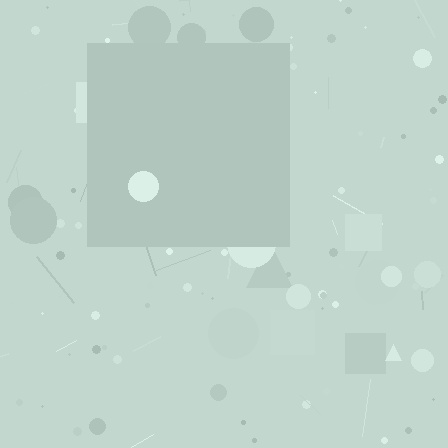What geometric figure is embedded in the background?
A square is embedded in the background.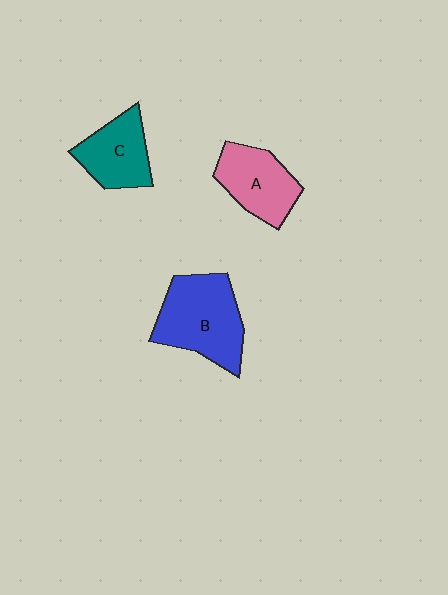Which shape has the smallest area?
Shape C (teal).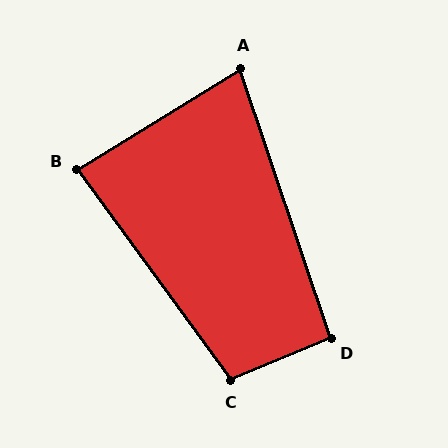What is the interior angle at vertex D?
Approximately 94 degrees (approximately right).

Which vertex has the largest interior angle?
C, at approximately 103 degrees.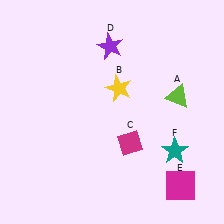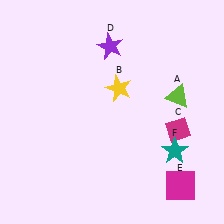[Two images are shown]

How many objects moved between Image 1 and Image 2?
1 object moved between the two images.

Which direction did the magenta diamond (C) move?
The magenta diamond (C) moved right.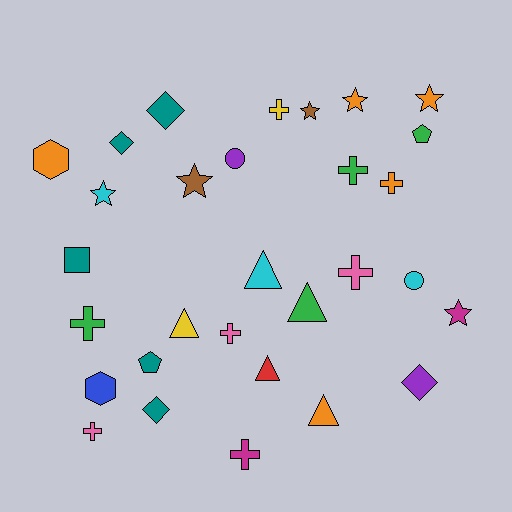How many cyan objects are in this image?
There are 3 cyan objects.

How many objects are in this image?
There are 30 objects.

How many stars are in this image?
There are 6 stars.